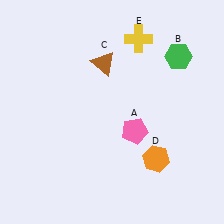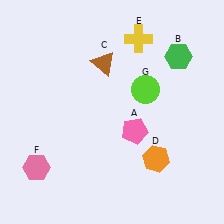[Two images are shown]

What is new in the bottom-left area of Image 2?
A pink hexagon (F) was added in the bottom-left area of Image 2.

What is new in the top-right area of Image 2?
A lime circle (G) was added in the top-right area of Image 2.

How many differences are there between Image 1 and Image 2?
There are 2 differences between the two images.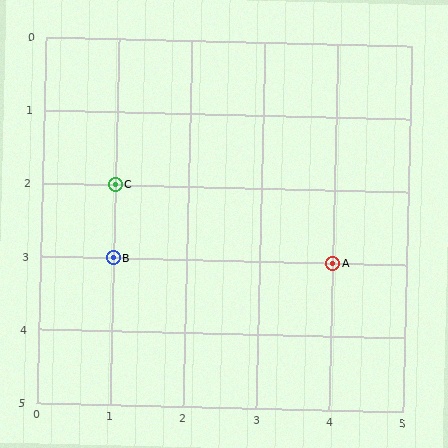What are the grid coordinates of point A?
Point A is at grid coordinates (4, 3).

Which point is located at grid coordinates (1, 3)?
Point B is at (1, 3).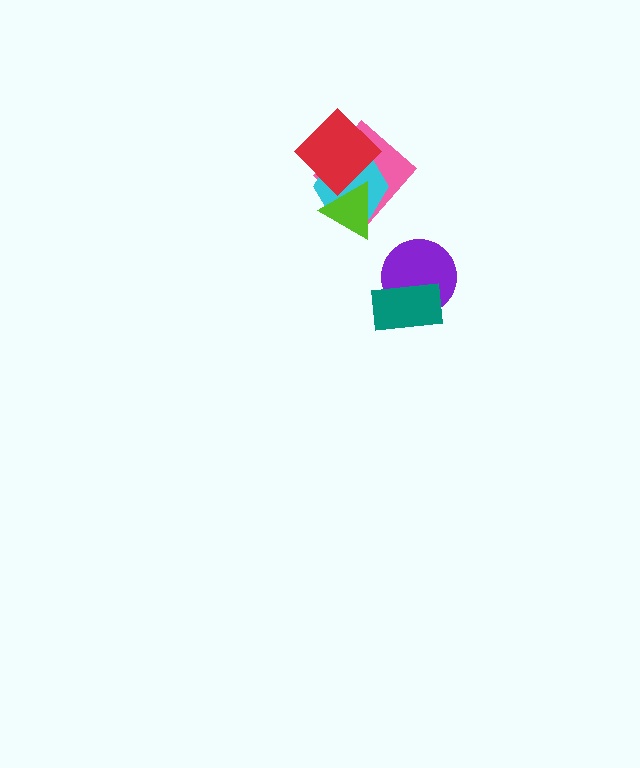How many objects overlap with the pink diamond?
3 objects overlap with the pink diamond.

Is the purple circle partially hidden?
Yes, it is partially covered by another shape.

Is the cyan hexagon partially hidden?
Yes, it is partially covered by another shape.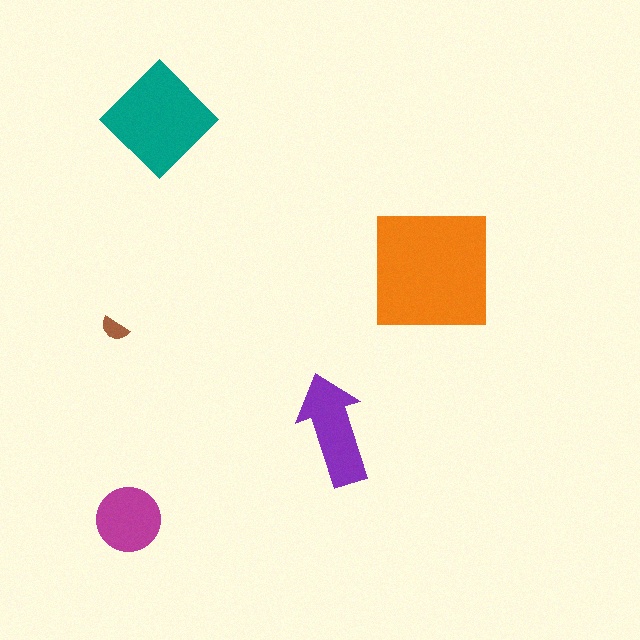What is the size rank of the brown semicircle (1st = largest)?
5th.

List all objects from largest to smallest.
The orange square, the teal diamond, the purple arrow, the magenta circle, the brown semicircle.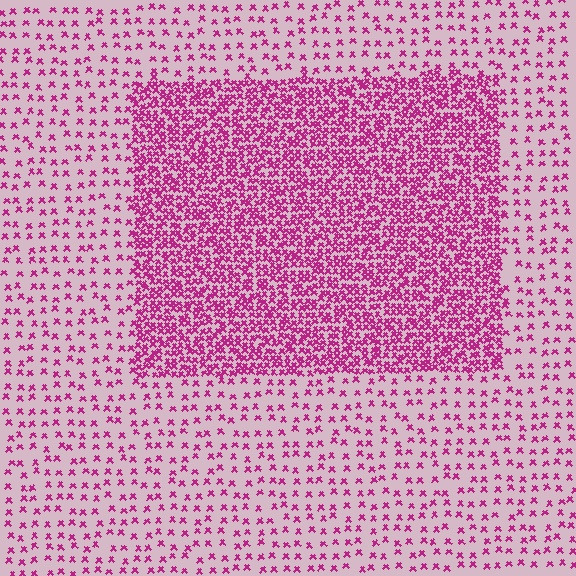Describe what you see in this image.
The image contains small magenta elements arranged at two different densities. A rectangle-shaped region is visible where the elements are more densely packed than the surrounding area.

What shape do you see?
I see a rectangle.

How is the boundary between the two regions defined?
The boundary is defined by a change in element density (approximately 3.1x ratio). All elements are the same color, size, and shape.